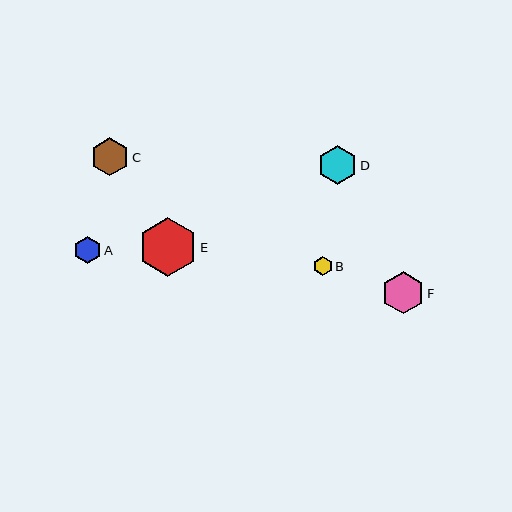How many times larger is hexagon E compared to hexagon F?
Hexagon E is approximately 1.4 times the size of hexagon F.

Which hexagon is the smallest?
Hexagon B is the smallest with a size of approximately 19 pixels.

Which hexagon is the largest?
Hexagon E is the largest with a size of approximately 58 pixels.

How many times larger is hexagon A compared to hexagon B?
Hexagon A is approximately 1.4 times the size of hexagon B.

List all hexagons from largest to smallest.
From largest to smallest: E, F, D, C, A, B.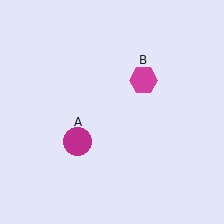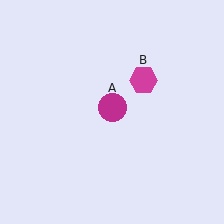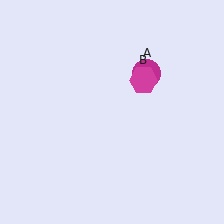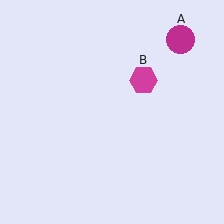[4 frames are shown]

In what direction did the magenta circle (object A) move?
The magenta circle (object A) moved up and to the right.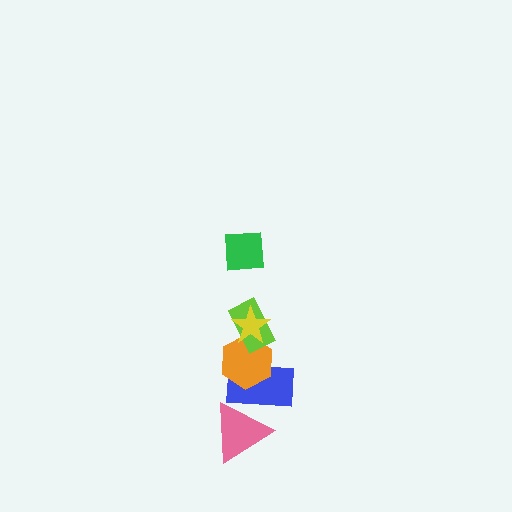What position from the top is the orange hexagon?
The orange hexagon is 4th from the top.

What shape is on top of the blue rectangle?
The orange hexagon is on top of the blue rectangle.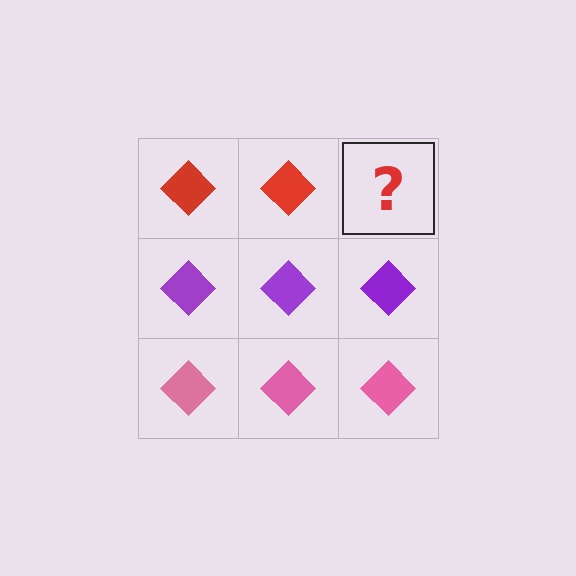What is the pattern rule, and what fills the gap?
The rule is that each row has a consistent color. The gap should be filled with a red diamond.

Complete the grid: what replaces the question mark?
The question mark should be replaced with a red diamond.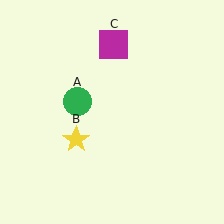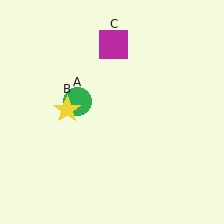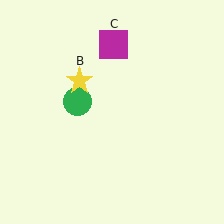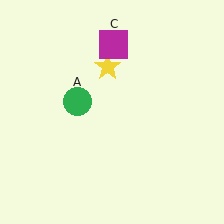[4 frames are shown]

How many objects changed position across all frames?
1 object changed position: yellow star (object B).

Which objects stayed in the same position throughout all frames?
Green circle (object A) and magenta square (object C) remained stationary.